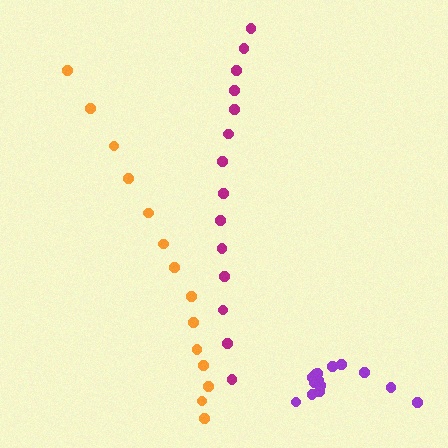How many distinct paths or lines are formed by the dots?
There are 3 distinct paths.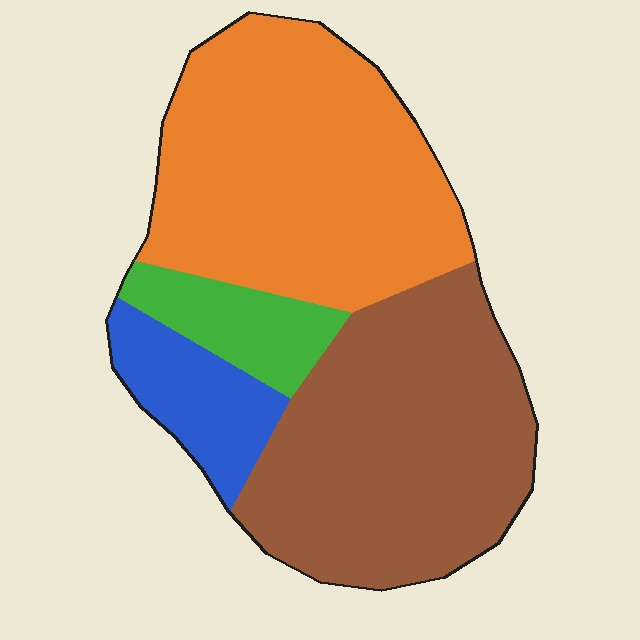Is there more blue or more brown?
Brown.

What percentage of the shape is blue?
Blue takes up about one tenth (1/10) of the shape.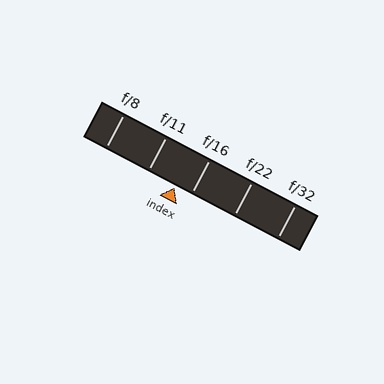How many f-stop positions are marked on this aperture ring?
There are 5 f-stop positions marked.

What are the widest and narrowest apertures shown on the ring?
The widest aperture shown is f/8 and the narrowest is f/32.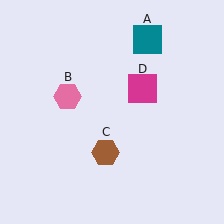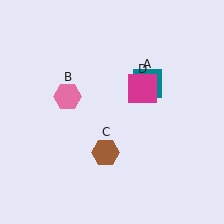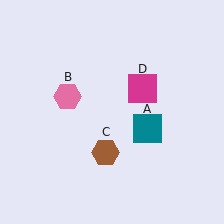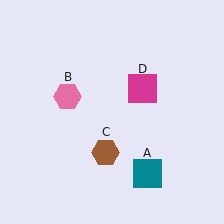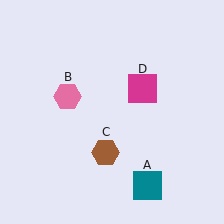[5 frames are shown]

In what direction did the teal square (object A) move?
The teal square (object A) moved down.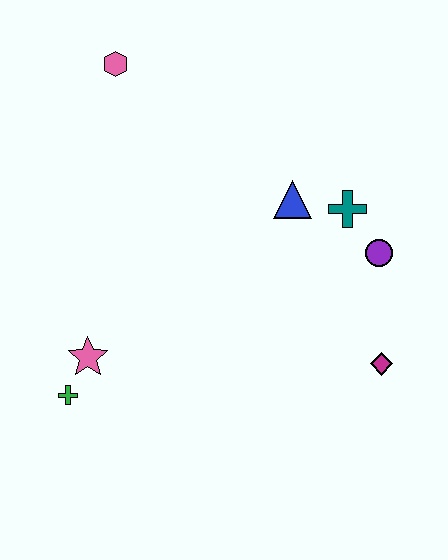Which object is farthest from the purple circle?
The green cross is farthest from the purple circle.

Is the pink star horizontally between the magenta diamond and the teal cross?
No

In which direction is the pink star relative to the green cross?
The pink star is above the green cross.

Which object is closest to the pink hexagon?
The blue triangle is closest to the pink hexagon.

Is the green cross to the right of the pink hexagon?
No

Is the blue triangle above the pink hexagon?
No